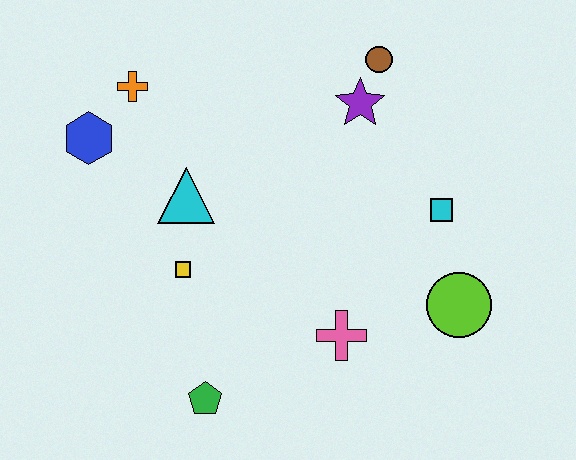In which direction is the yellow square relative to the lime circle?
The yellow square is to the left of the lime circle.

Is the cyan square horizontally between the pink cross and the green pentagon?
No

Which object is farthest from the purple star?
The green pentagon is farthest from the purple star.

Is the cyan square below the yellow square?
No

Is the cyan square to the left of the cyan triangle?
No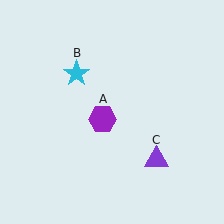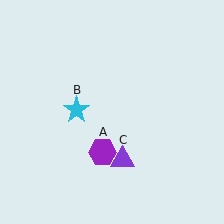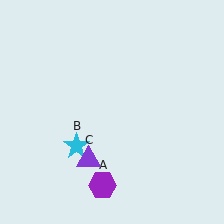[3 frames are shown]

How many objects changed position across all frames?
3 objects changed position: purple hexagon (object A), cyan star (object B), purple triangle (object C).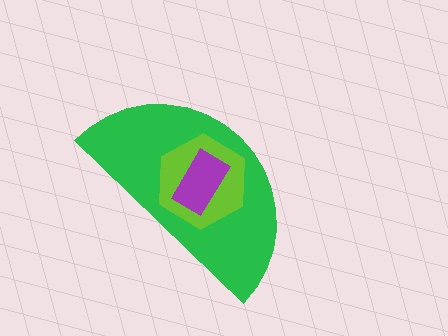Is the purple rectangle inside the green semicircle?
Yes.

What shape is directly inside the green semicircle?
The lime hexagon.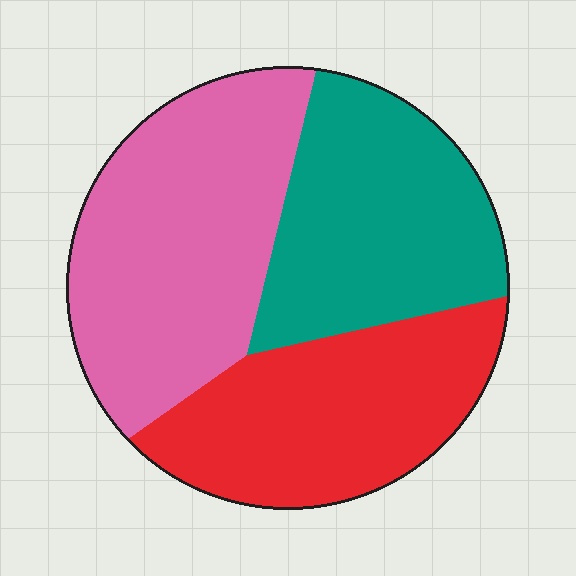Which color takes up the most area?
Pink, at roughly 40%.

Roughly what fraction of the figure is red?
Red covers about 30% of the figure.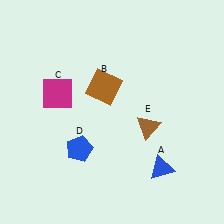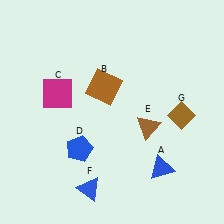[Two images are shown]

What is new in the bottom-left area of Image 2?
A blue triangle (F) was added in the bottom-left area of Image 2.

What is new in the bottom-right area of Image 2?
A brown diamond (G) was added in the bottom-right area of Image 2.